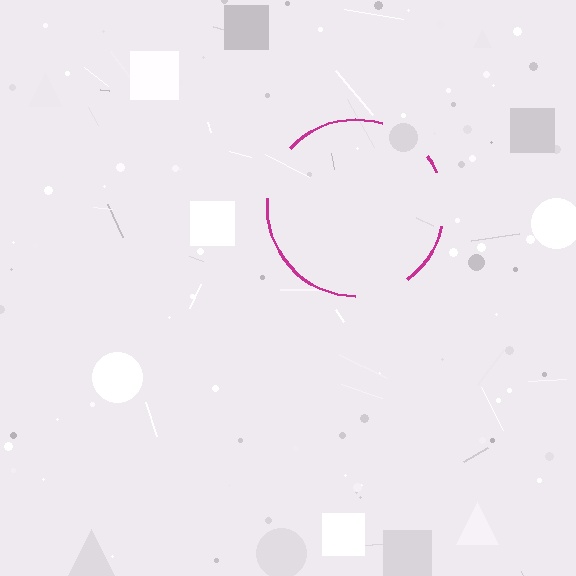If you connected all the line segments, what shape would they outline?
They would outline a circle.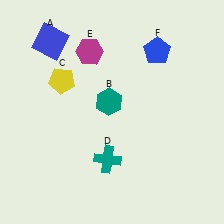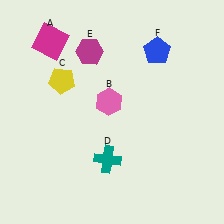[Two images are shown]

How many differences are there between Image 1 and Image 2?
There are 2 differences between the two images.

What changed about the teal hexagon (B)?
In Image 1, B is teal. In Image 2, it changed to pink.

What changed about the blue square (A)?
In Image 1, A is blue. In Image 2, it changed to magenta.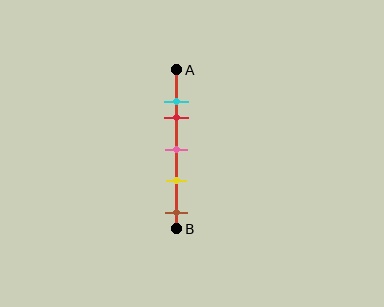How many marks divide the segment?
There are 5 marks dividing the segment.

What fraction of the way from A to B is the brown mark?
The brown mark is approximately 90% (0.9) of the way from A to B.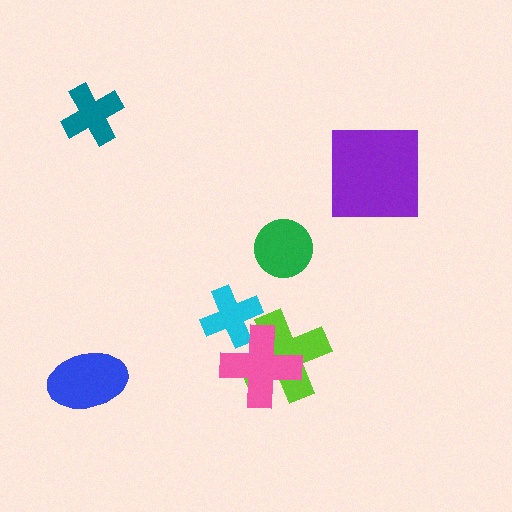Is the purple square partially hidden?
No, no other shape covers it.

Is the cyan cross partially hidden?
Yes, it is partially covered by another shape.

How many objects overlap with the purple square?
0 objects overlap with the purple square.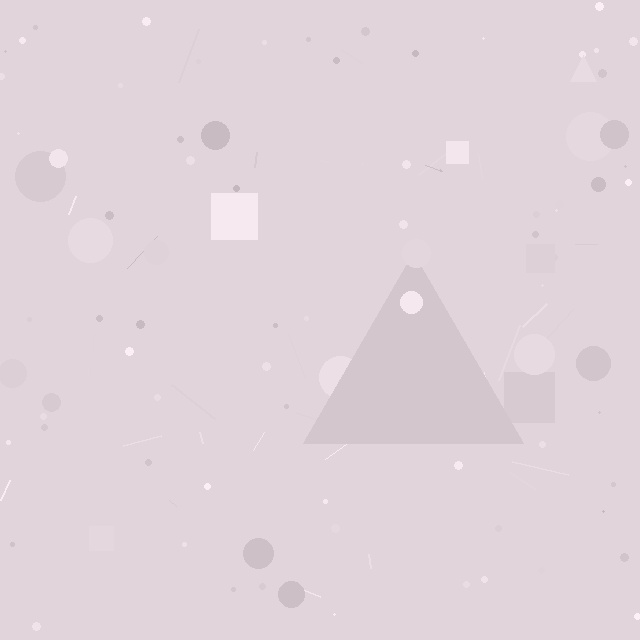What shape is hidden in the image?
A triangle is hidden in the image.